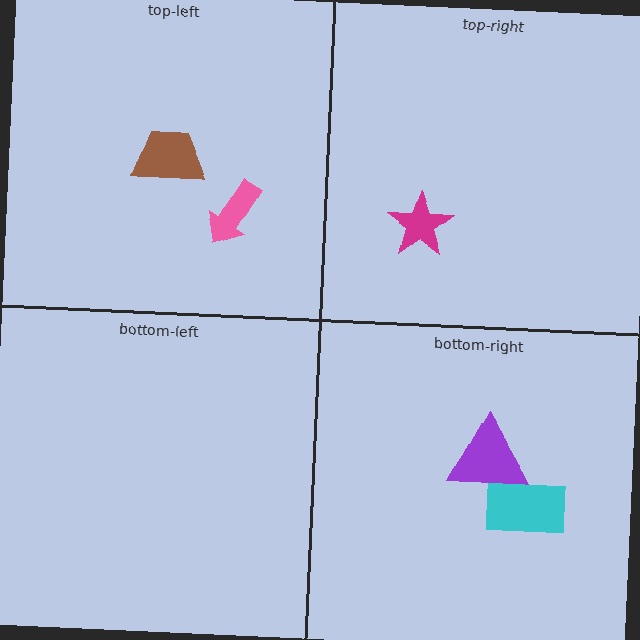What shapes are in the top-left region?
The brown trapezoid, the pink arrow.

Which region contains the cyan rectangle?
The bottom-right region.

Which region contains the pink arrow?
The top-left region.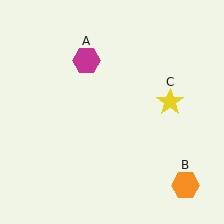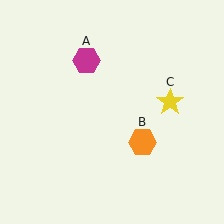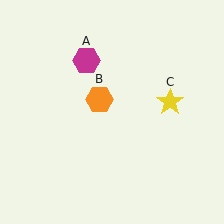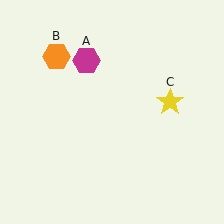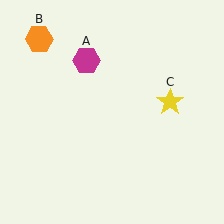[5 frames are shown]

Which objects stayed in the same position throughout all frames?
Magenta hexagon (object A) and yellow star (object C) remained stationary.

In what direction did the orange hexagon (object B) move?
The orange hexagon (object B) moved up and to the left.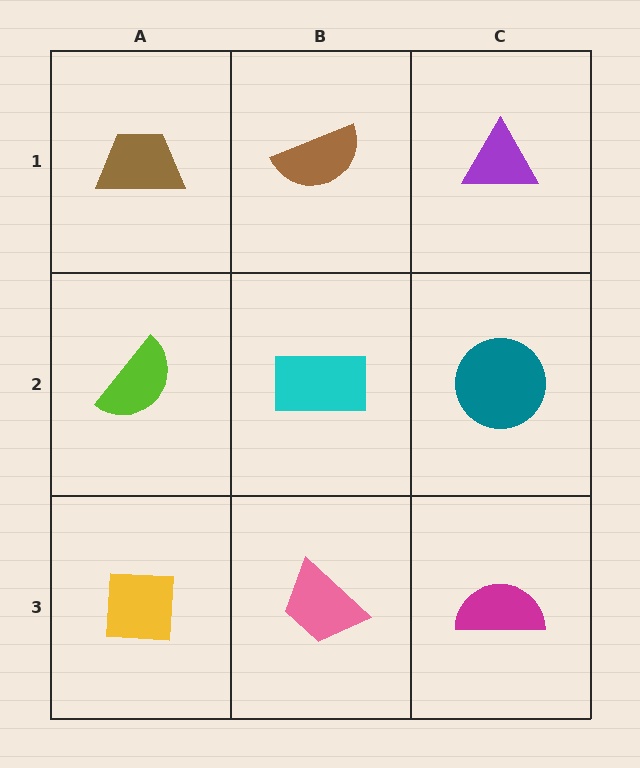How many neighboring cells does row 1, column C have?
2.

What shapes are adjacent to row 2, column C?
A purple triangle (row 1, column C), a magenta semicircle (row 3, column C), a cyan rectangle (row 2, column B).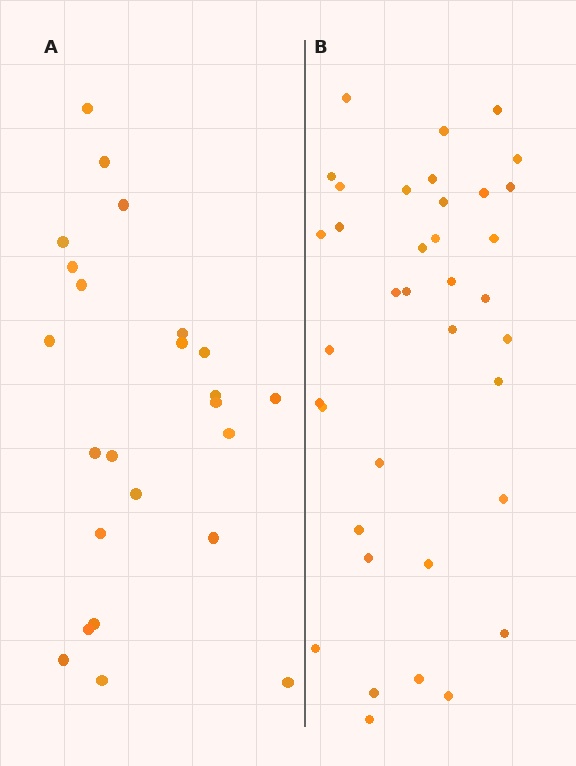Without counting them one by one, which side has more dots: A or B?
Region B (the right region) has more dots.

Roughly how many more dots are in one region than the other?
Region B has approximately 15 more dots than region A.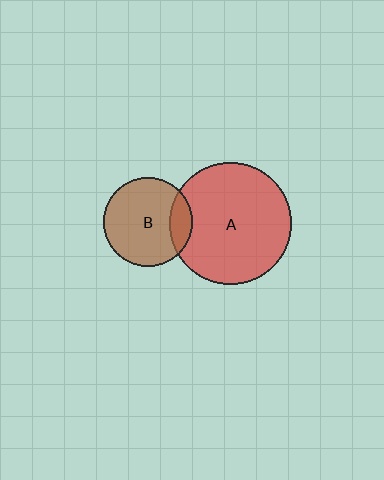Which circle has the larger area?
Circle A (red).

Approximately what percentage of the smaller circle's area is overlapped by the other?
Approximately 15%.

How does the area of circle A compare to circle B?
Approximately 1.9 times.